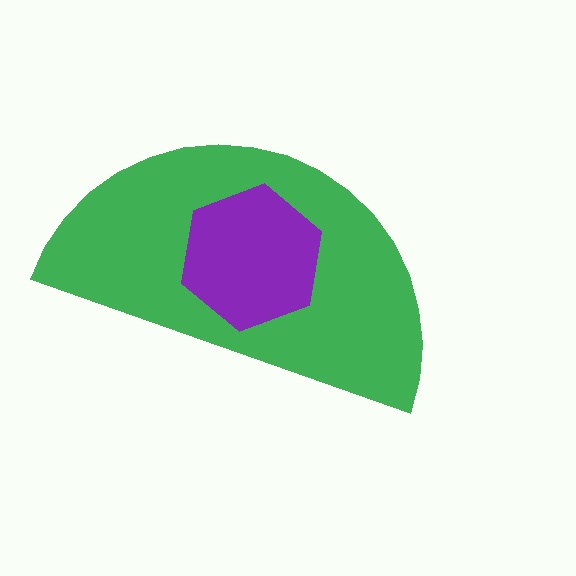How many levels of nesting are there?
2.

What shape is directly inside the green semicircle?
The purple hexagon.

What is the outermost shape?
The green semicircle.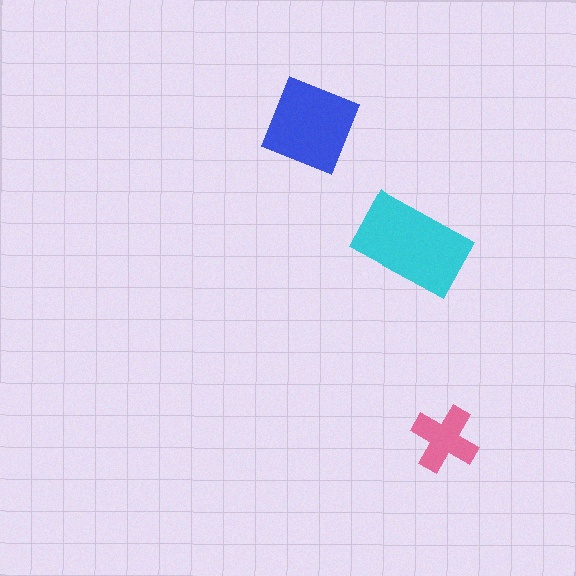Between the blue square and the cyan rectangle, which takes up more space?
The cyan rectangle.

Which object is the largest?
The cyan rectangle.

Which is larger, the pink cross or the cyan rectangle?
The cyan rectangle.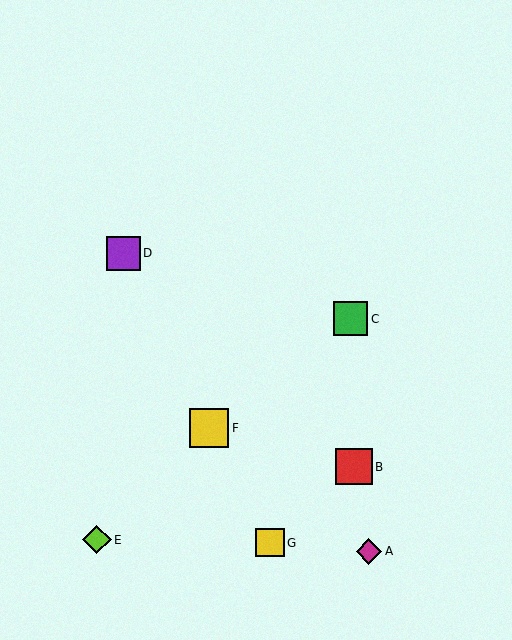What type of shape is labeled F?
Shape F is a yellow square.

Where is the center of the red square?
The center of the red square is at (354, 467).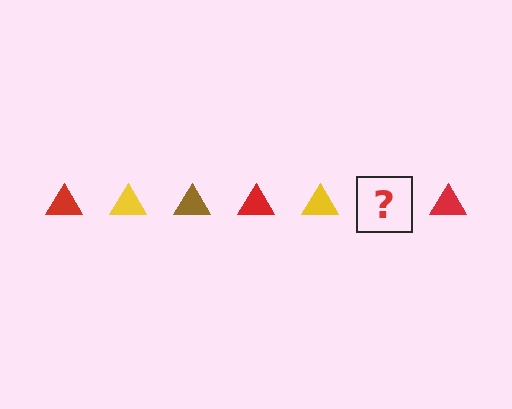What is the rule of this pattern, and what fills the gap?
The rule is that the pattern cycles through red, yellow, brown triangles. The gap should be filled with a brown triangle.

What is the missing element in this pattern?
The missing element is a brown triangle.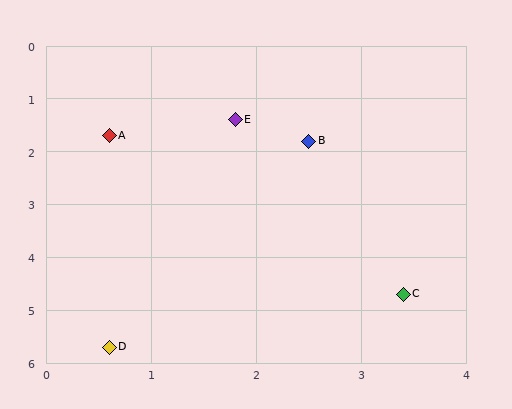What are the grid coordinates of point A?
Point A is at approximately (0.6, 1.7).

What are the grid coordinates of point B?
Point B is at approximately (2.5, 1.8).